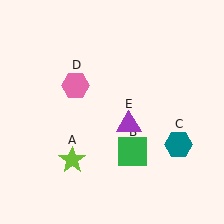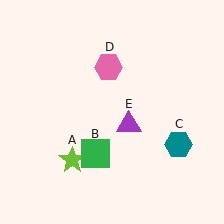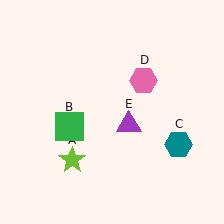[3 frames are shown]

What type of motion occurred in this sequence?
The green square (object B), pink hexagon (object D) rotated clockwise around the center of the scene.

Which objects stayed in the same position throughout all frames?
Lime star (object A) and teal hexagon (object C) and purple triangle (object E) remained stationary.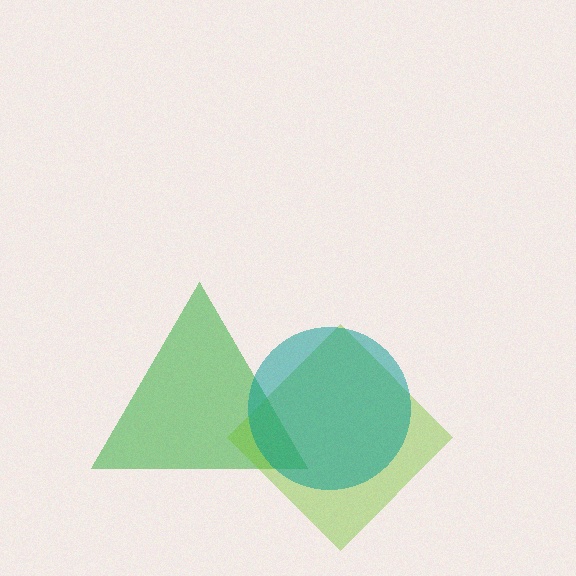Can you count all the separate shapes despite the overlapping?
Yes, there are 3 separate shapes.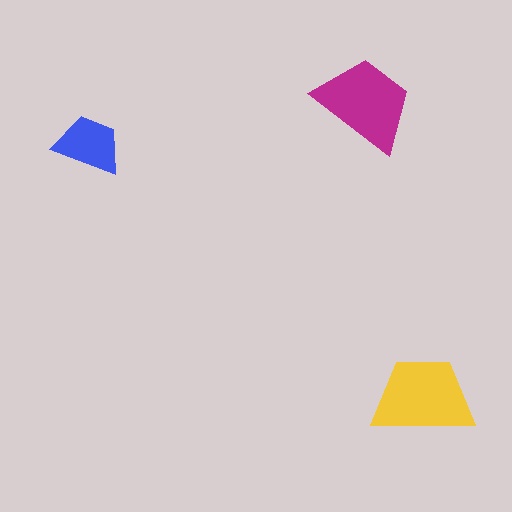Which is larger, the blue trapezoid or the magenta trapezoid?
The magenta one.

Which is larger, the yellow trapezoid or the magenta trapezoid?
The yellow one.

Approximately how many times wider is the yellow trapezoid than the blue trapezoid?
About 1.5 times wider.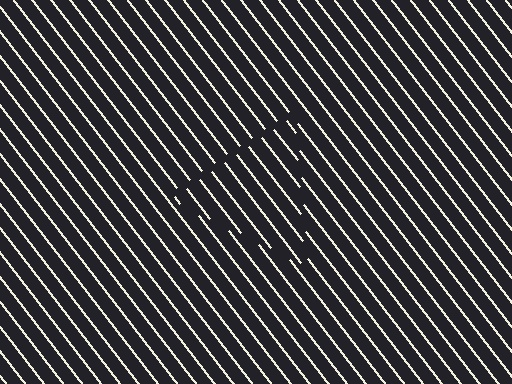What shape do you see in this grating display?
An illusory triangle. The interior of the shape contains the same grating, shifted by half a period — the contour is defined by the phase discontinuity where line-ends from the inner and outer gratings abut.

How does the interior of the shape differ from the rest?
The interior of the shape contains the same grating, shifted by half a period — the contour is defined by the phase discontinuity where line-ends from the inner and outer gratings abut.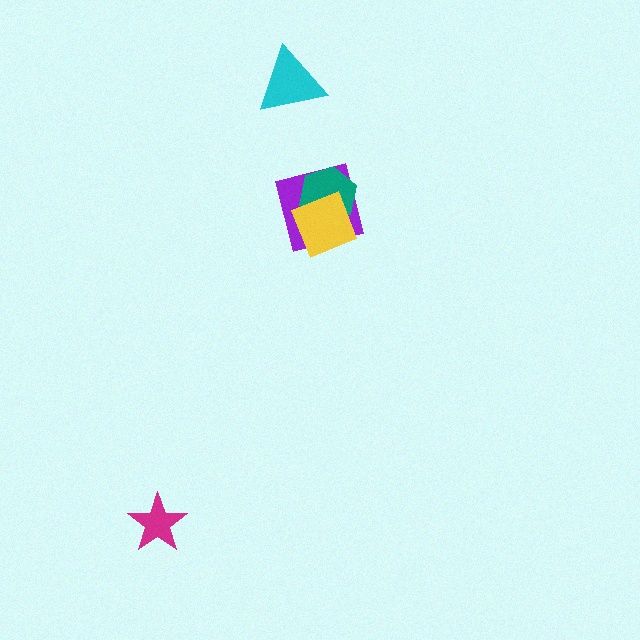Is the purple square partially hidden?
Yes, it is partially covered by another shape.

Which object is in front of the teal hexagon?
The yellow square is in front of the teal hexagon.